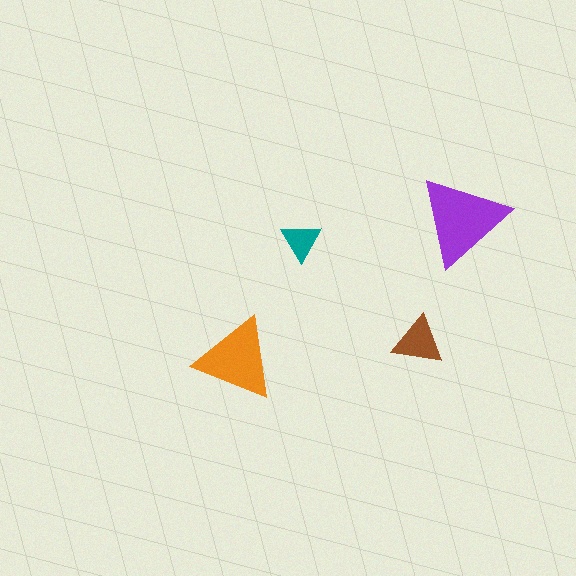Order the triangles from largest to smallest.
the purple one, the orange one, the brown one, the teal one.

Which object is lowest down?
The orange triangle is bottommost.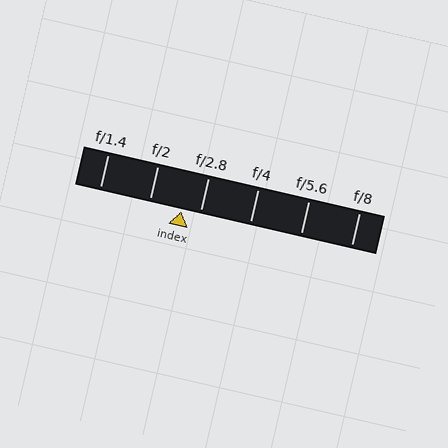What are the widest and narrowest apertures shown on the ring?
The widest aperture shown is f/1.4 and the narrowest is f/8.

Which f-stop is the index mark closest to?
The index mark is closest to f/2.8.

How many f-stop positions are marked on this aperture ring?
There are 6 f-stop positions marked.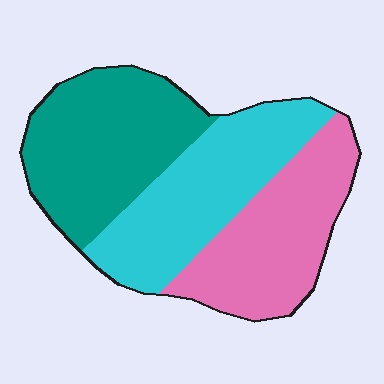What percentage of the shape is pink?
Pink covers roughly 30% of the shape.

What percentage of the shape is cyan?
Cyan takes up about one third (1/3) of the shape.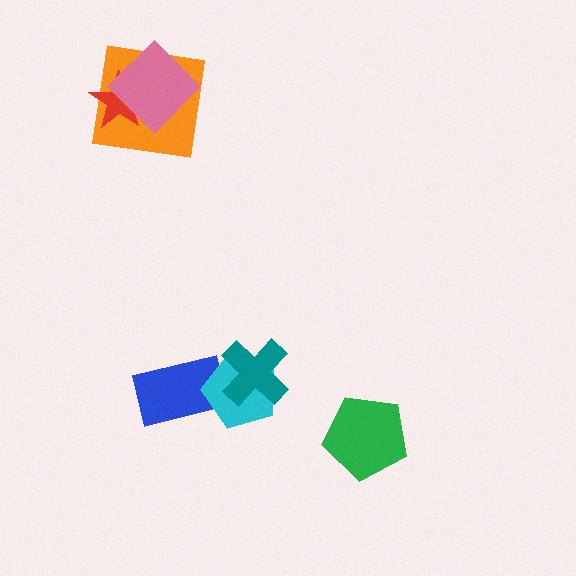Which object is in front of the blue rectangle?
The cyan pentagon is in front of the blue rectangle.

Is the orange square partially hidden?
Yes, it is partially covered by another shape.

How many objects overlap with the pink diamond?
2 objects overlap with the pink diamond.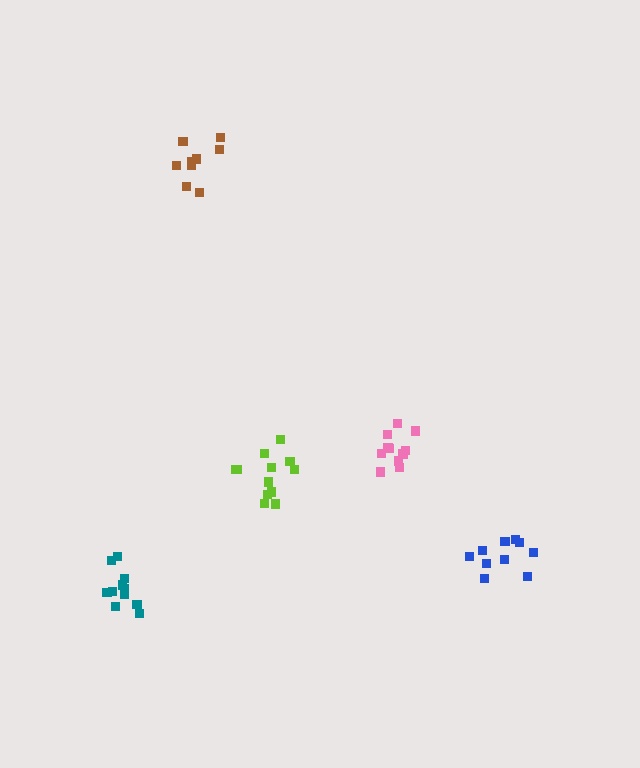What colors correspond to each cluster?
The clusters are colored: lime, teal, pink, blue, brown.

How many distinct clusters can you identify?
There are 5 distinct clusters.